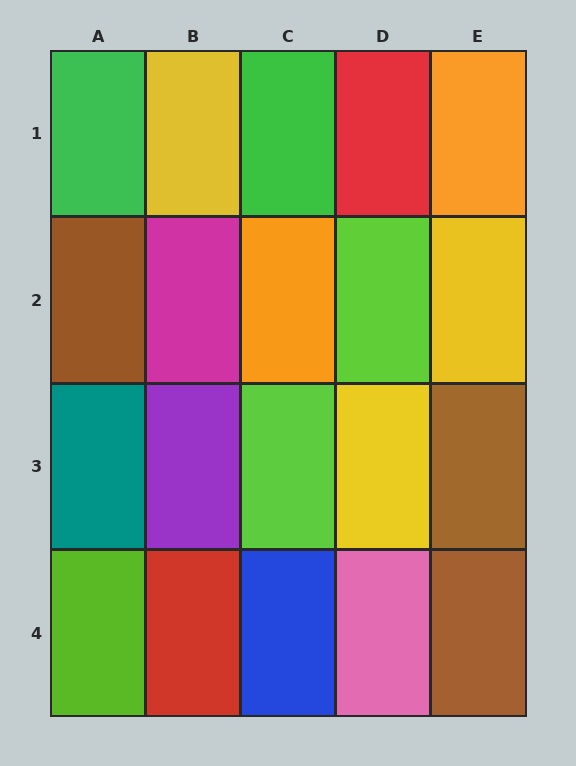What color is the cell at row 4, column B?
Red.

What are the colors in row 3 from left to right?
Teal, purple, lime, yellow, brown.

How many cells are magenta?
1 cell is magenta.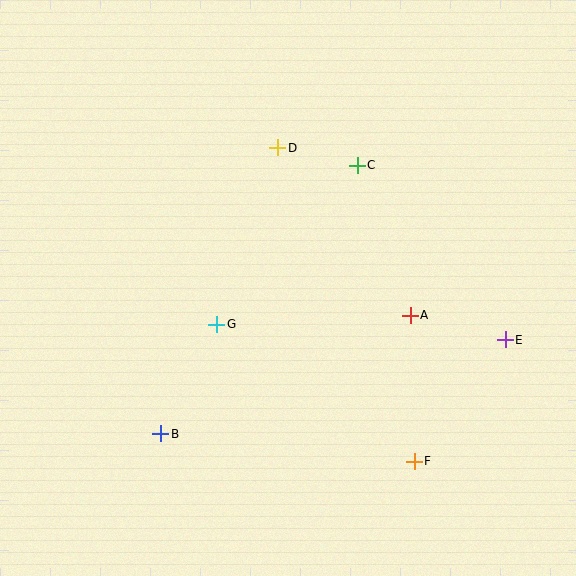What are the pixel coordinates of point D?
Point D is at (278, 148).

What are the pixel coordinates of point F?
Point F is at (414, 461).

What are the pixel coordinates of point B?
Point B is at (161, 434).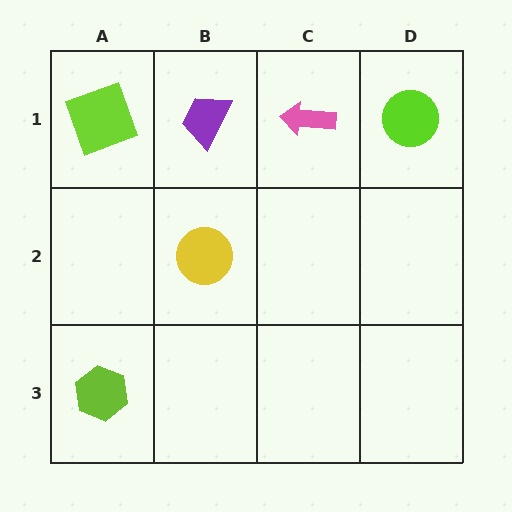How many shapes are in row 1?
4 shapes.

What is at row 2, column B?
A yellow circle.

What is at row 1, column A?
A lime square.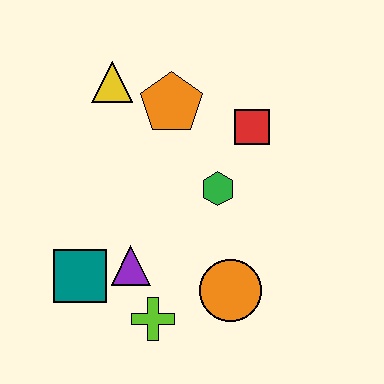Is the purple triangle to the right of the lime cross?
No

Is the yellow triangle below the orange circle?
No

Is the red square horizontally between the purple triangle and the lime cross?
No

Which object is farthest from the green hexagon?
The teal square is farthest from the green hexagon.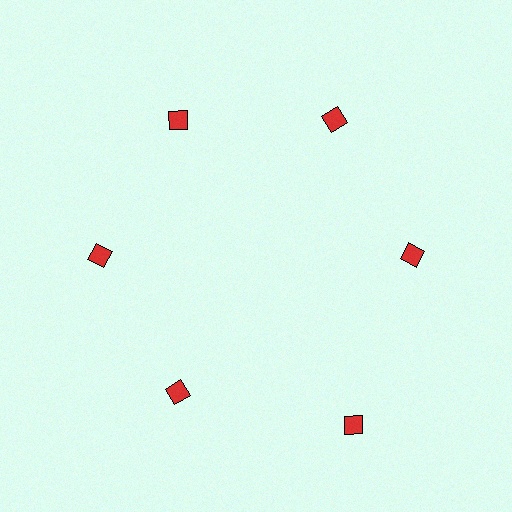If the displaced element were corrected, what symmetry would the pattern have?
It would have 6-fold rotational symmetry — the pattern would map onto itself every 60 degrees.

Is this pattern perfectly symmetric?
No. The 6 red diamonds are arranged in a ring, but one element near the 5 o'clock position is pushed outward from the center, breaking the 6-fold rotational symmetry.